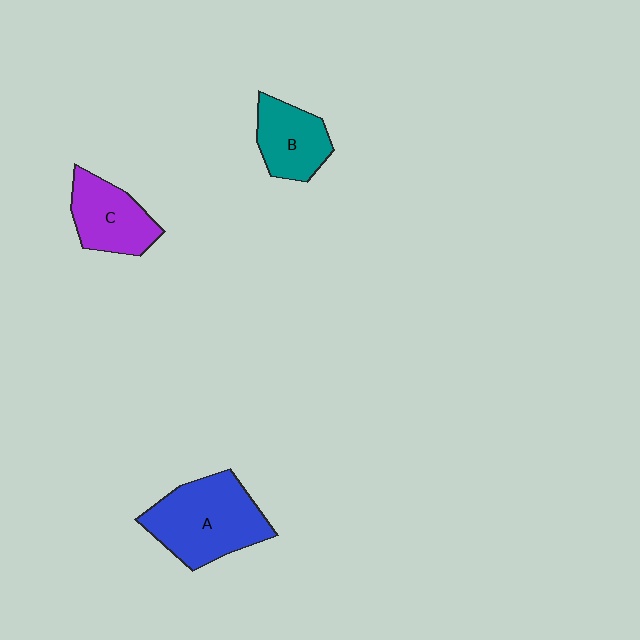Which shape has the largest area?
Shape A (blue).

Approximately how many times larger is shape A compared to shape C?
Approximately 1.5 times.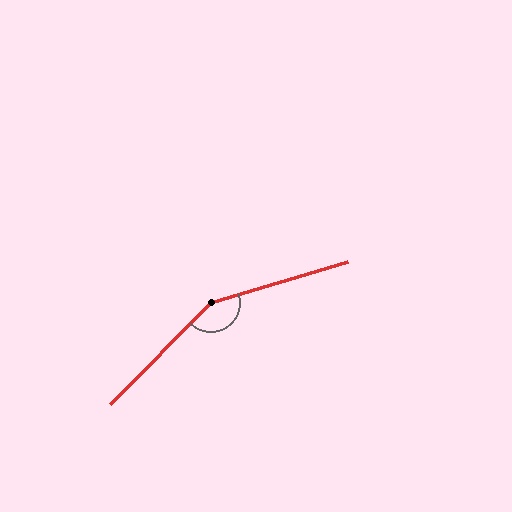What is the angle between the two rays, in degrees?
Approximately 152 degrees.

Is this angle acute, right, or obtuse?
It is obtuse.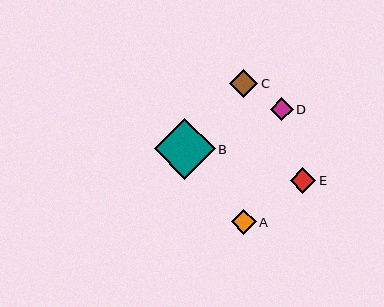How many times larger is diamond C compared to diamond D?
Diamond C is approximately 1.2 times the size of diamond D.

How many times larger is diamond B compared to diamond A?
Diamond B is approximately 2.4 times the size of diamond A.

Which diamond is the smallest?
Diamond D is the smallest with a size of approximately 23 pixels.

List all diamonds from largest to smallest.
From largest to smallest: B, C, E, A, D.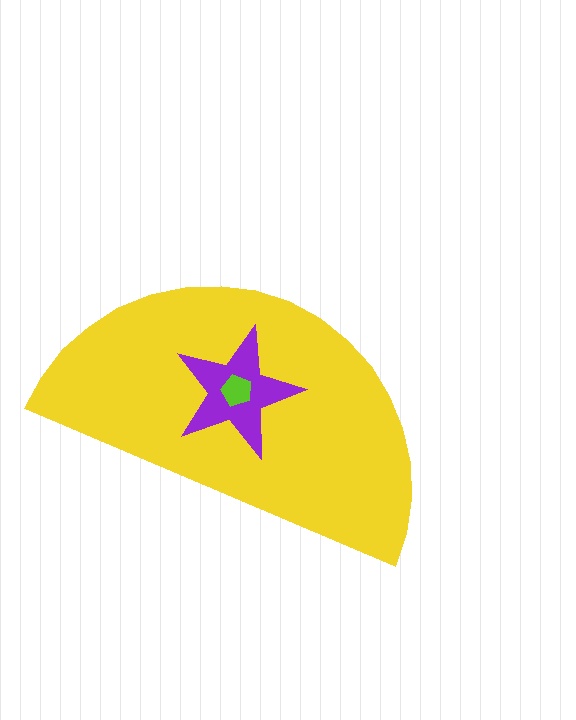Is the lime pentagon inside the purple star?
Yes.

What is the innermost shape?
The lime pentagon.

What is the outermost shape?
The yellow semicircle.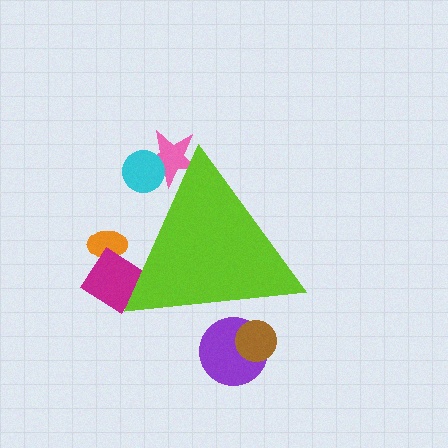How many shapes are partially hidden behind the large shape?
6 shapes are partially hidden.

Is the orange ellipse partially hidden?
Yes, the orange ellipse is partially hidden behind the lime triangle.